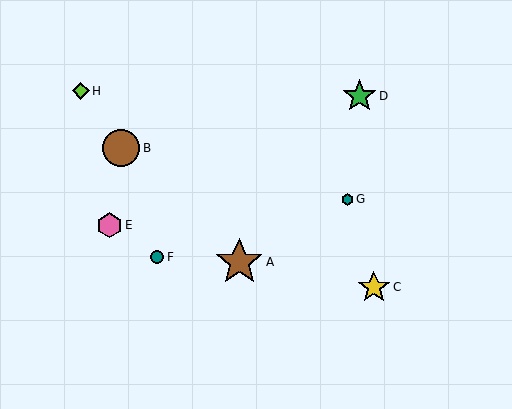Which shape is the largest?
The brown star (labeled A) is the largest.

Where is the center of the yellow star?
The center of the yellow star is at (374, 287).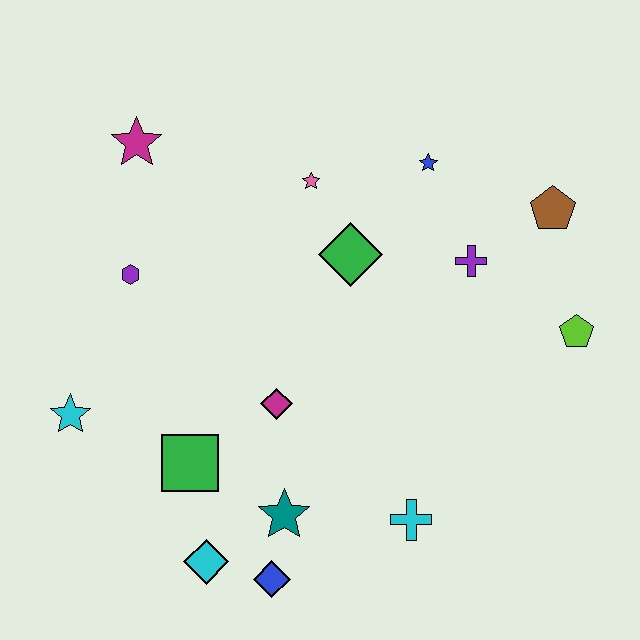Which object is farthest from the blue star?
The cyan diamond is farthest from the blue star.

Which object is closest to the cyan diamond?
The blue diamond is closest to the cyan diamond.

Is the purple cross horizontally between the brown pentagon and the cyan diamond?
Yes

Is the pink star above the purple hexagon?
Yes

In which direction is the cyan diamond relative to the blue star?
The cyan diamond is below the blue star.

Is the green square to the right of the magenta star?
Yes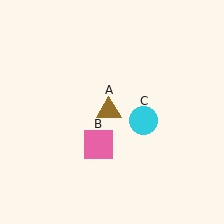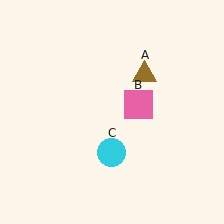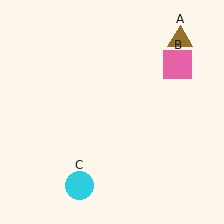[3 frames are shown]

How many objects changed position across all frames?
3 objects changed position: brown triangle (object A), pink square (object B), cyan circle (object C).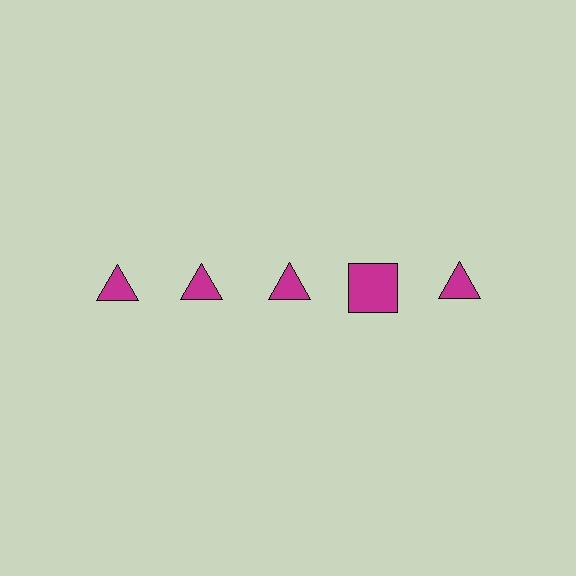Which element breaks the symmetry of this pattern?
The magenta square in the top row, second from right column breaks the symmetry. All other shapes are magenta triangles.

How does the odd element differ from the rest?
It has a different shape: square instead of triangle.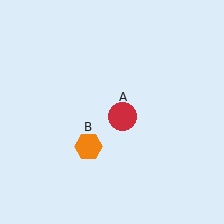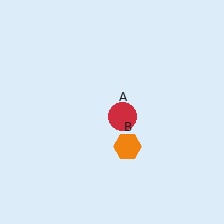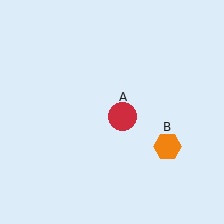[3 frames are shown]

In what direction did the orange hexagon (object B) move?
The orange hexagon (object B) moved right.